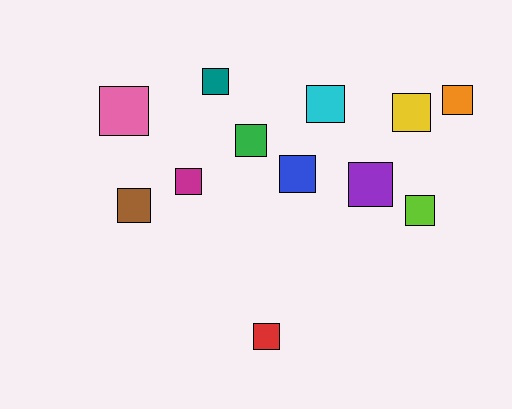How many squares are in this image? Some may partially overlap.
There are 12 squares.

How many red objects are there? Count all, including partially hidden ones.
There is 1 red object.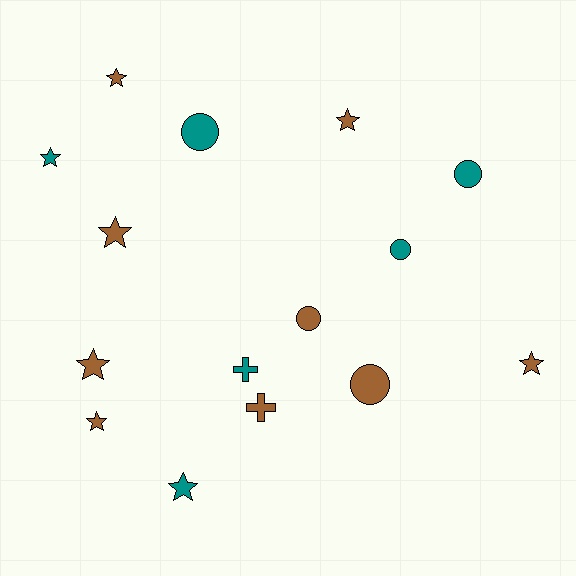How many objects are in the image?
There are 15 objects.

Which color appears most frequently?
Brown, with 9 objects.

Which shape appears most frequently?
Star, with 8 objects.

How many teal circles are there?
There are 3 teal circles.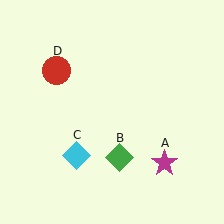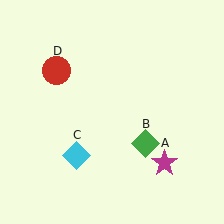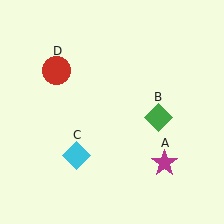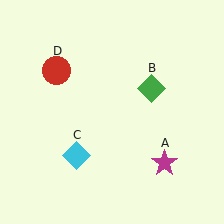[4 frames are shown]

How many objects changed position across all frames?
1 object changed position: green diamond (object B).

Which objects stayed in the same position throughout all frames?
Magenta star (object A) and cyan diamond (object C) and red circle (object D) remained stationary.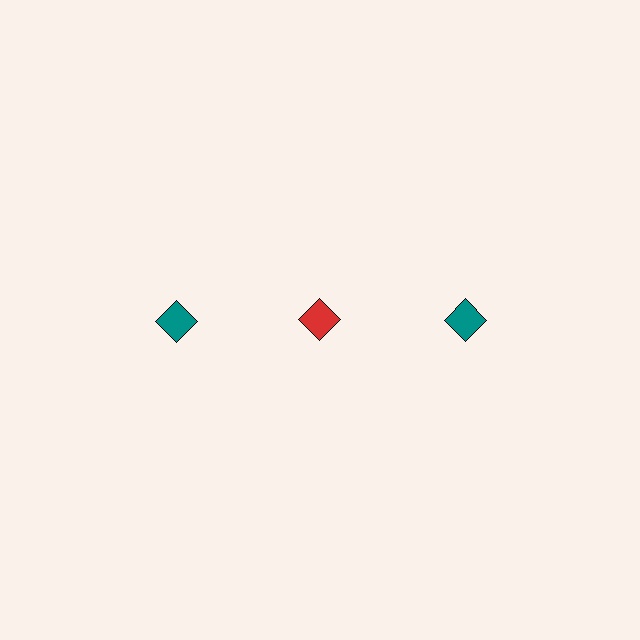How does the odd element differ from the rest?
It has a different color: red instead of teal.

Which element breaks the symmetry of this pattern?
The red diamond in the top row, second from left column breaks the symmetry. All other shapes are teal diamonds.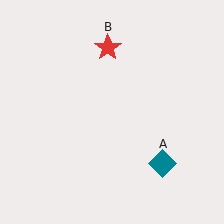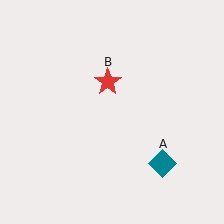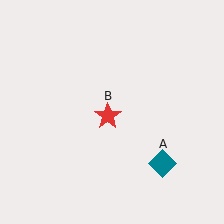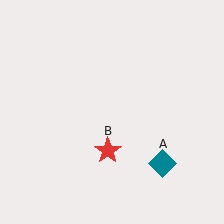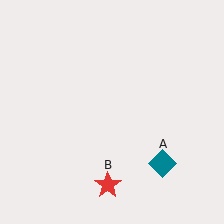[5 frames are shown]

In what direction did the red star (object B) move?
The red star (object B) moved down.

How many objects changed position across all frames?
1 object changed position: red star (object B).